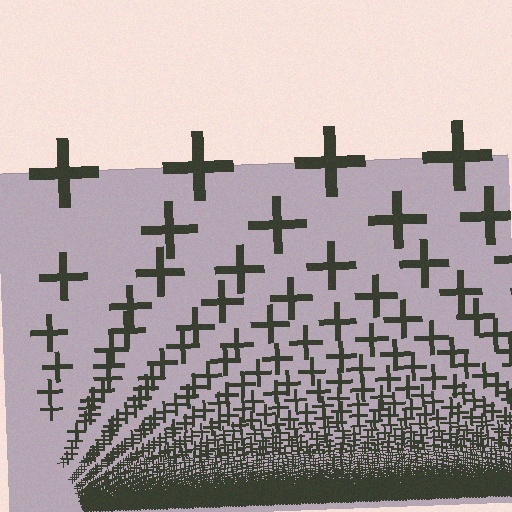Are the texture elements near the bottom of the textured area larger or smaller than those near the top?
Smaller. The gradient is inverted — elements near the bottom are smaller and denser.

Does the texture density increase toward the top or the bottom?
Density increases toward the bottom.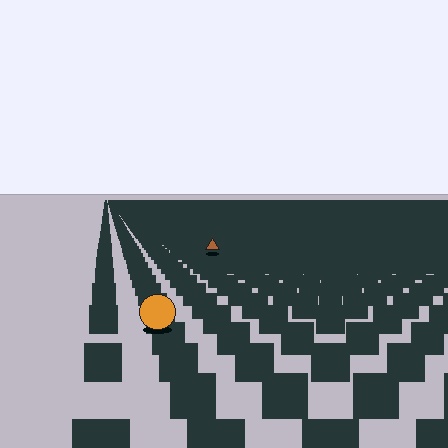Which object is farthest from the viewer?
The brown triangle is farthest from the viewer. It appears smaller and the ground texture around it is denser.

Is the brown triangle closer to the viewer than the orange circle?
No. The orange circle is closer — you can tell from the texture gradient: the ground texture is coarser near it.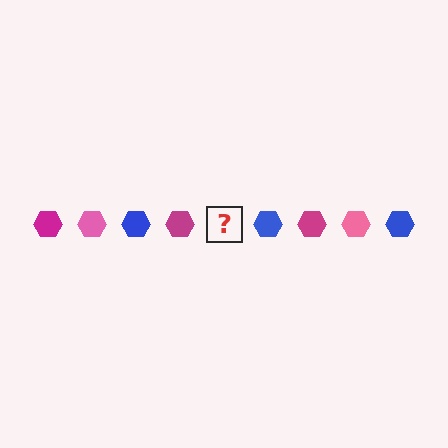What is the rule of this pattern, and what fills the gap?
The rule is that the pattern cycles through magenta, pink, blue hexagons. The gap should be filled with a pink hexagon.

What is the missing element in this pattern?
The missing element is a pink hexagon.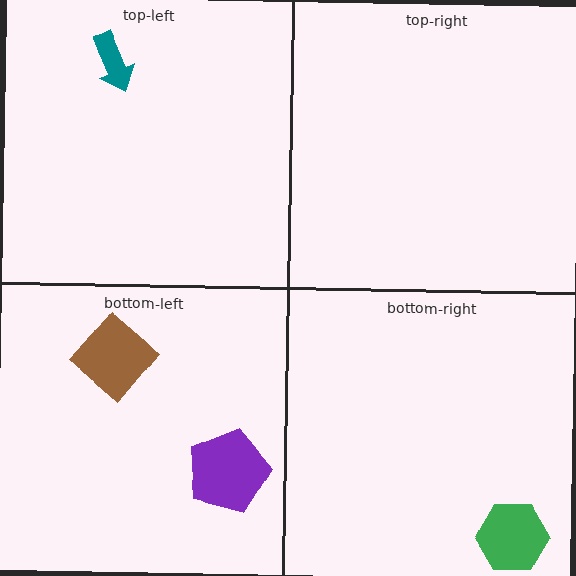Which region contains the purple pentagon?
The bottom-left region.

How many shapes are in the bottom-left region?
2.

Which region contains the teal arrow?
The top-left region.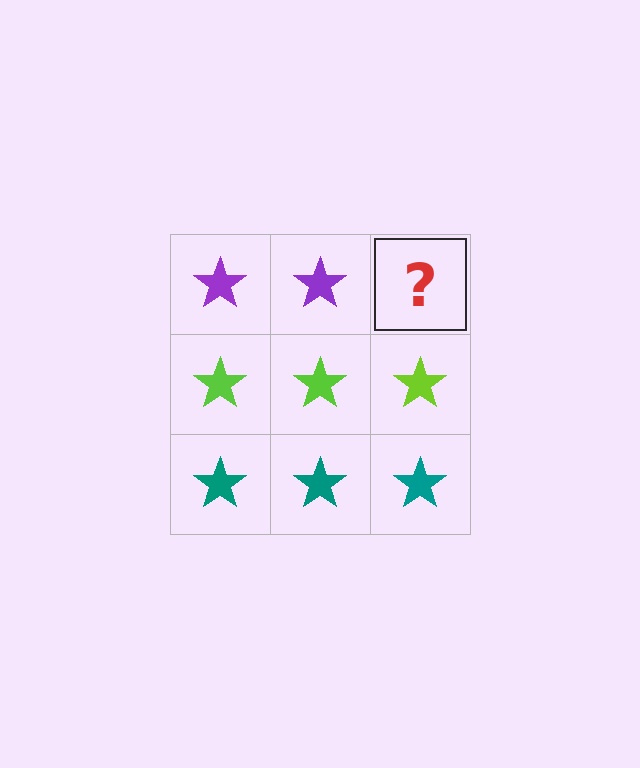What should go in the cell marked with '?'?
The missing cell should contain a purple star.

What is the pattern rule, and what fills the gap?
The rule is that each row has a consistent color. The gap should be filled with a purple star.